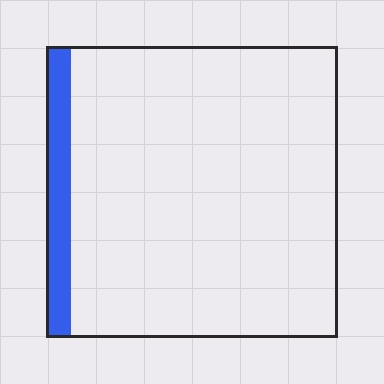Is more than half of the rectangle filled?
No.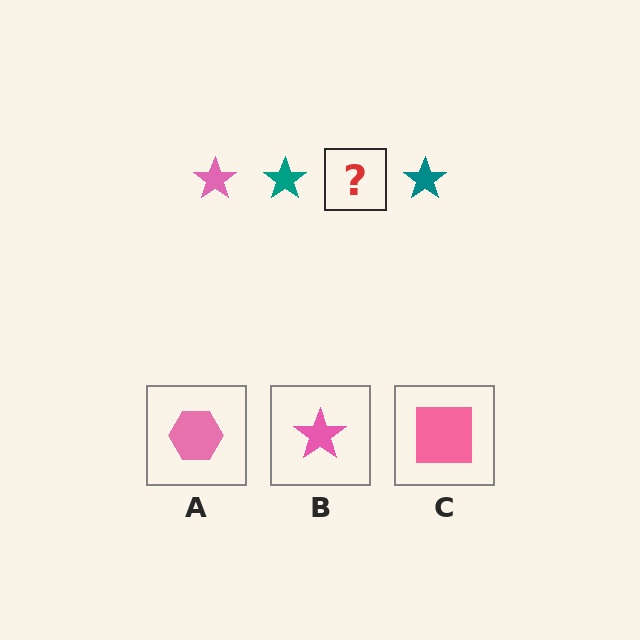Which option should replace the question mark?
Option B.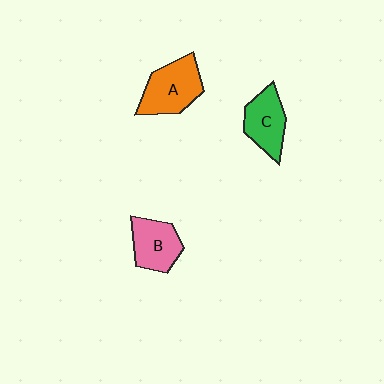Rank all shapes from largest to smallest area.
From largest to smallest: A (orange), B (pink), C (green).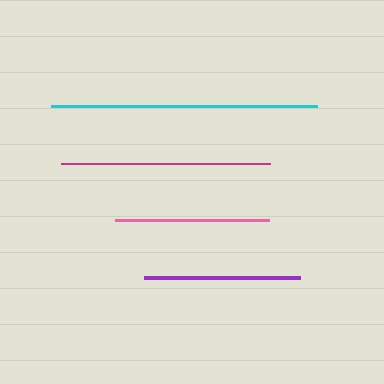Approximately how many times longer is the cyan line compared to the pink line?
The cyan line is approximately 1.7 times the length of the pink line.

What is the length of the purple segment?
The purple segment is approximately 157 pixels long.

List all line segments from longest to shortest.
From longest to shortest: cyan, magenta, purple, pink.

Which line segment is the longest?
The cyan line is the longest at approximately 266 pixels.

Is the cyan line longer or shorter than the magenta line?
The cyan line is longer than the magenta line.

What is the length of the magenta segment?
The magenta segment is approximately 209 pixels long.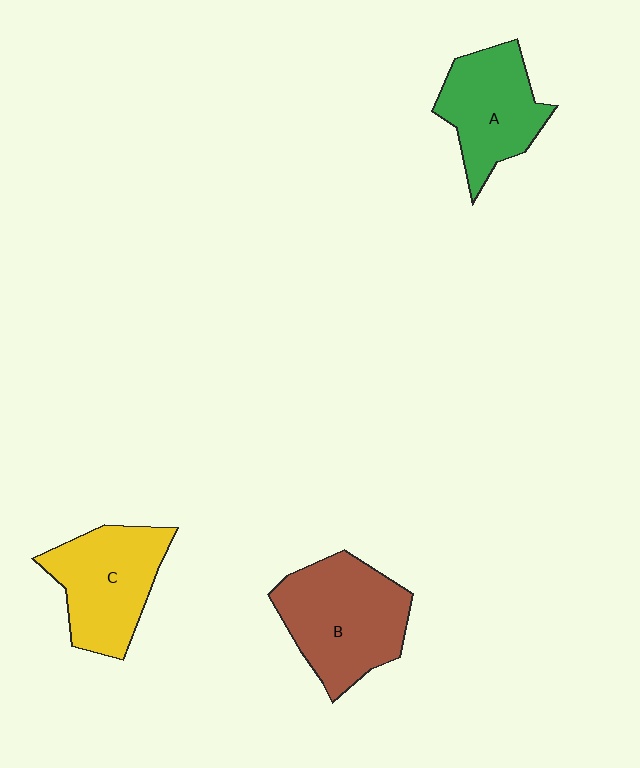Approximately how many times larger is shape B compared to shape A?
Approximately 1.3 times.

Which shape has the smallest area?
Shape A (green).